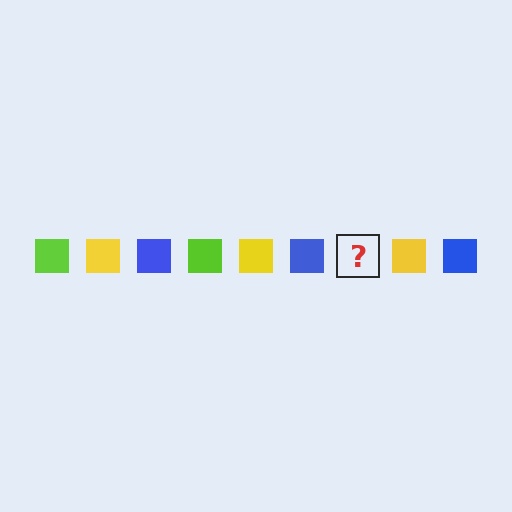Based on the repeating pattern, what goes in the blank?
The blank should be a lime square.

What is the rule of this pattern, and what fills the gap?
The rule is that the pattern cycles through lime, yellow, blue squares. The gap should be filled with a lime square.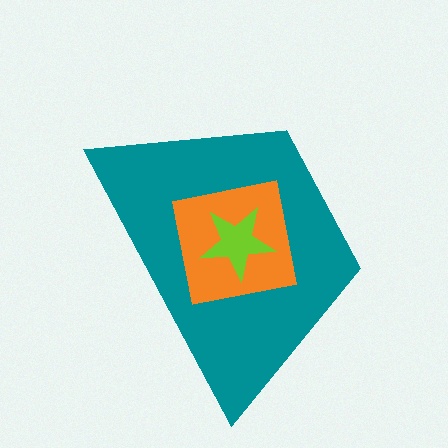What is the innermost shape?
The lime star.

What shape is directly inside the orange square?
The lime star.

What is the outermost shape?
The teal trapezoid.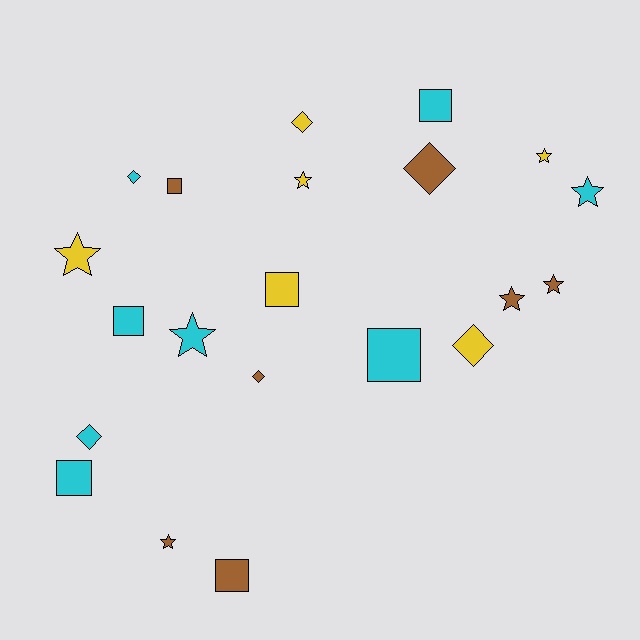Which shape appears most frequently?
Star, with 8 objects.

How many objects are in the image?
There are 21 objects.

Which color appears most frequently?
Cyan, with 8 objects.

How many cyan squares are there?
There are 4 cyan squares.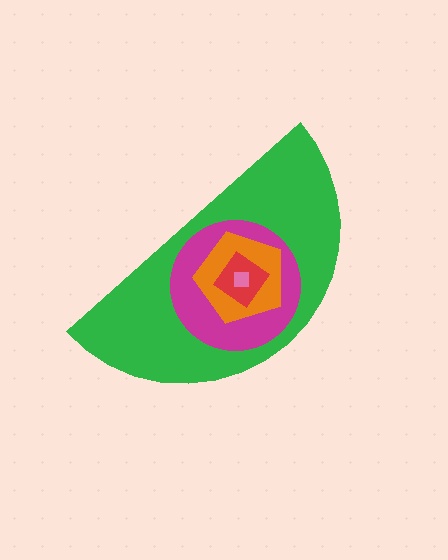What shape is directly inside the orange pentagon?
The red diamond.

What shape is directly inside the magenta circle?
The orange pentagon.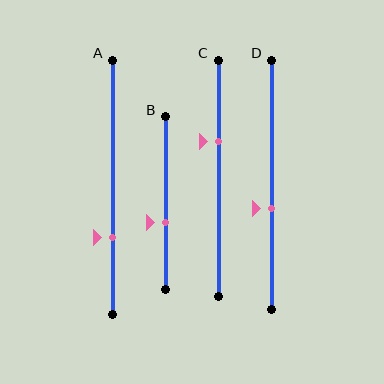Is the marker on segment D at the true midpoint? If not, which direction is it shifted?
No, the marker on segment D is shifted downward by about 10% of the segment length.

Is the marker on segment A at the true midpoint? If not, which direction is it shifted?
No, the marker on segment A is shifted downward by about 20% of the segment length.